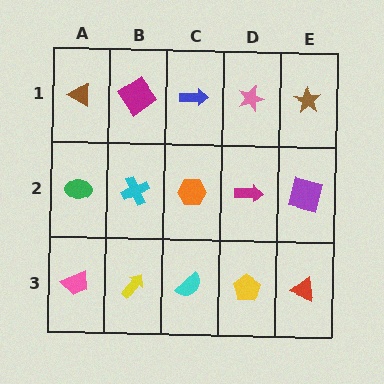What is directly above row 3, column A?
A green ellipse.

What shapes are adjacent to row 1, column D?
A magenta arrow (row 2, column D), a blue arrow (row 1, column C), a brown star (row 1, column E).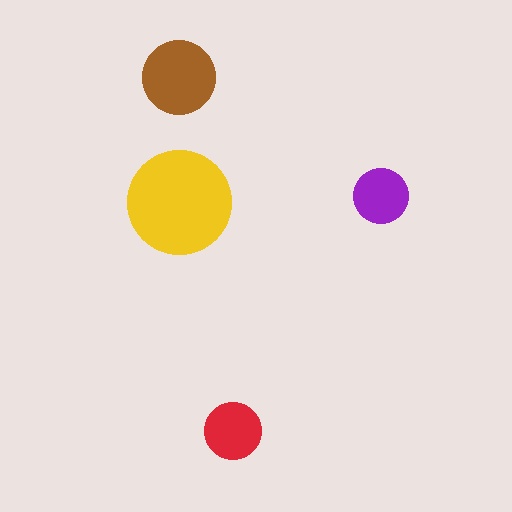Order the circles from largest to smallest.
the yellow one, the brown one, the red one, the purple one.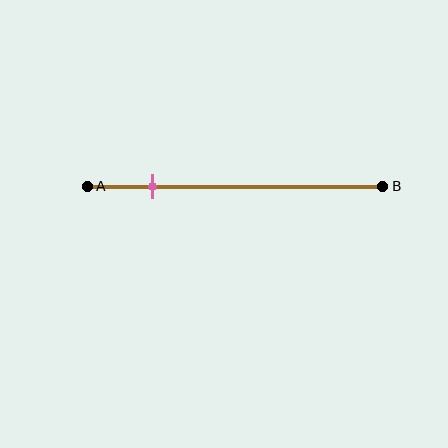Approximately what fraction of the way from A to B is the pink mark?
The pink mark is approximately 20% of the way from A to B.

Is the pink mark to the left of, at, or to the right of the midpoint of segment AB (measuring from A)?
The pink mark is to the left of the midpoint of segment AB.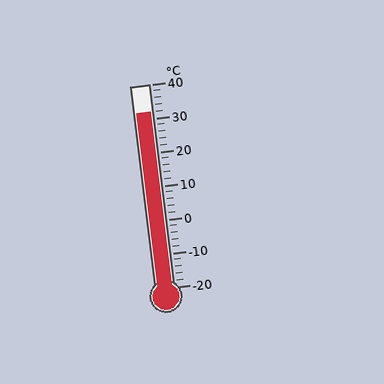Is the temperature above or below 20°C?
The temperature is above 20°C.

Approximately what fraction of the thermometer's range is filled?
The thermometer is filled to approximately 85% of its range.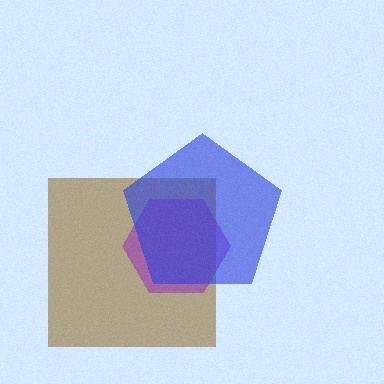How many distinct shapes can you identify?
There are 3 distinct shapes: a brown square, a purple hexagon, a blue pentagon.